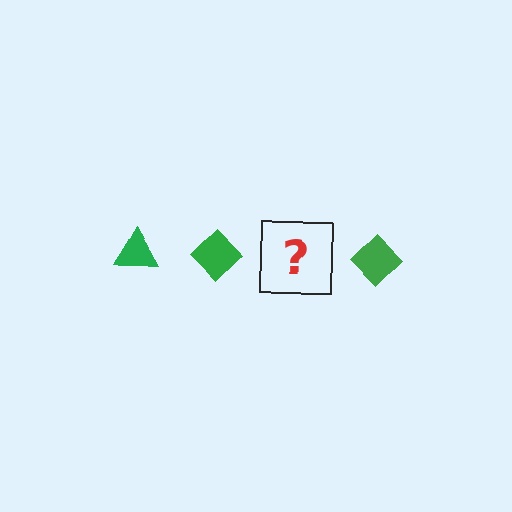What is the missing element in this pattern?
The missing element is a green triangle.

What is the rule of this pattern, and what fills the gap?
The rule is that the pattern cycles through triangle, diamond shapes in green. The gap should be filled with a green triangle.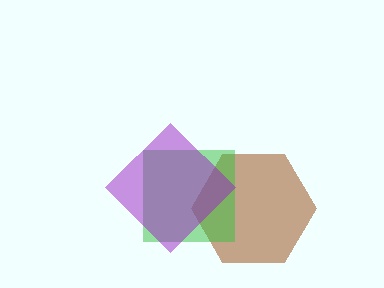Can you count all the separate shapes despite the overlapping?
Yes, there are 3 separate shapes.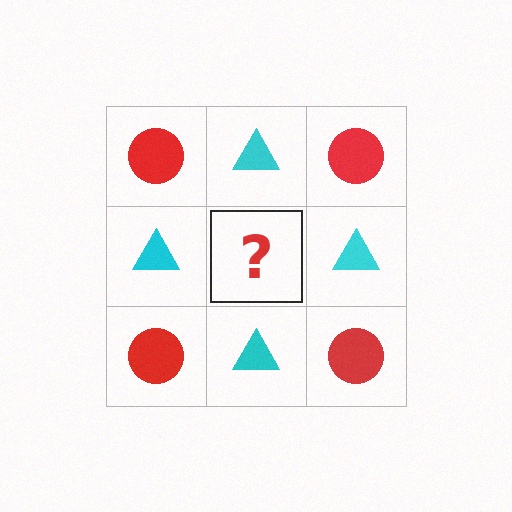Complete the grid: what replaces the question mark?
The question mark should be replaced with a red circle.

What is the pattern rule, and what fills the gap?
The rule is that it alternates red circle and cyan triangle in a checkerboard pattern. The gap should be filled with a red circle.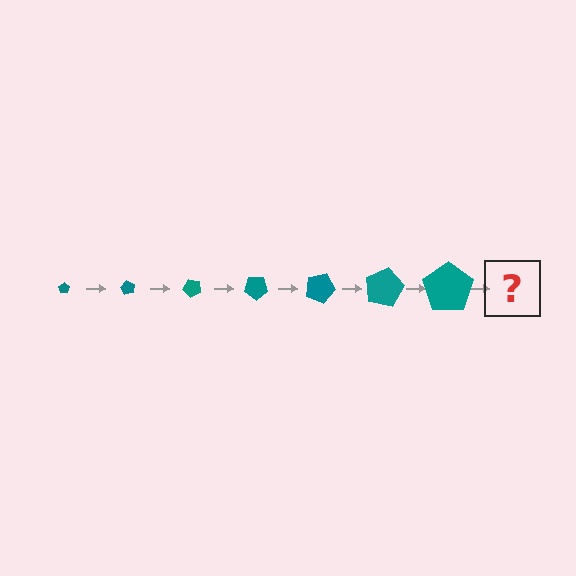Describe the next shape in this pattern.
It should be a pentagon, larger than the previous one and rotated 420 degrees from the start.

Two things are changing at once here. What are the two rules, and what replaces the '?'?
The two rules are that the pentagon grows larger each step and it rotates 60 degrees each step. The '?' should be a pentagon, larger than the previous one and rotated 420 degrees from the start.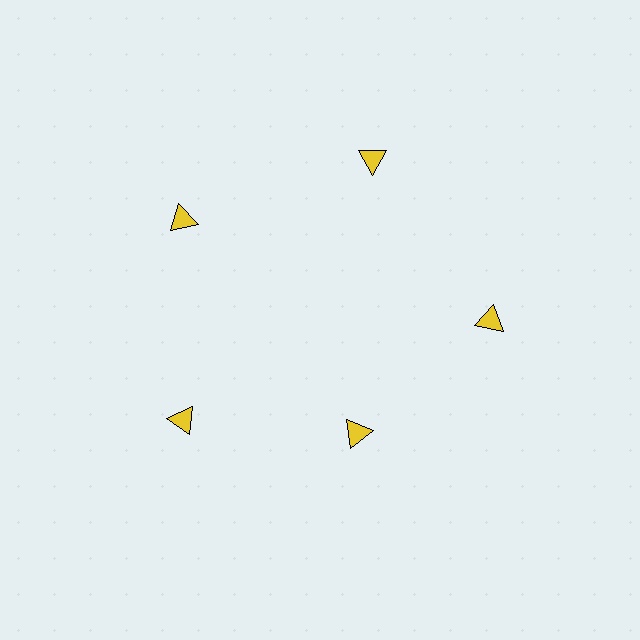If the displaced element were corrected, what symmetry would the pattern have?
It would have 5-fold rotational symmetry — the pattern would map onto itself every 72 degrees.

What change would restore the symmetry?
The symmetry would be restored by moving it outward, back onto the ring so that all 5 triangles sit at equal angles and equal distance from the center.